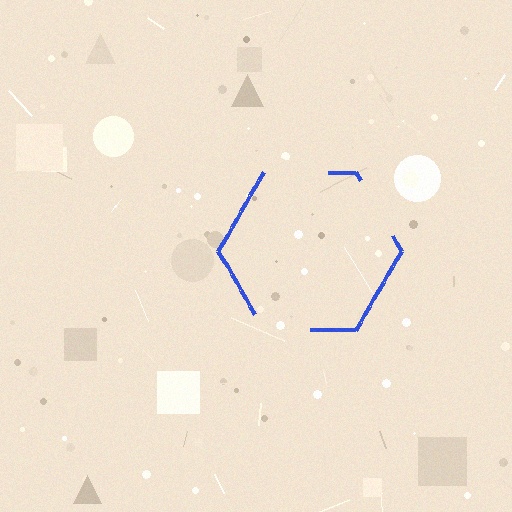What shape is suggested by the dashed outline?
The dashed outline suggests a hexagon.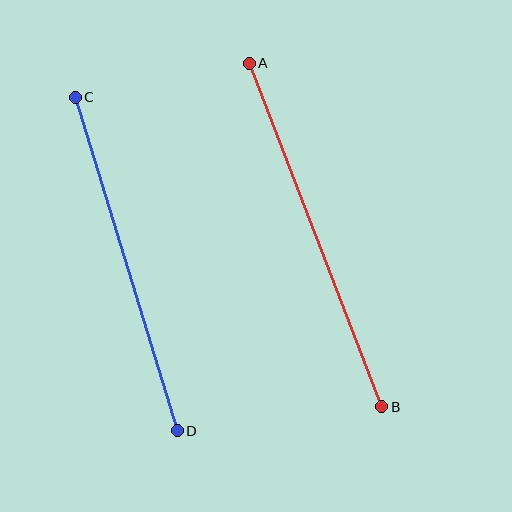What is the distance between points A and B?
The distance is approximately 368 pixels.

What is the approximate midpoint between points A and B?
The midpoint is at approximately (315, 235) pixels.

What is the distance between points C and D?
The distance is approximately 349 pixels.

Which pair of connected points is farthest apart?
Points A and B are farthest apart.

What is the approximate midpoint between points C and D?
The midpoint is at approximately (126, 264) pixels.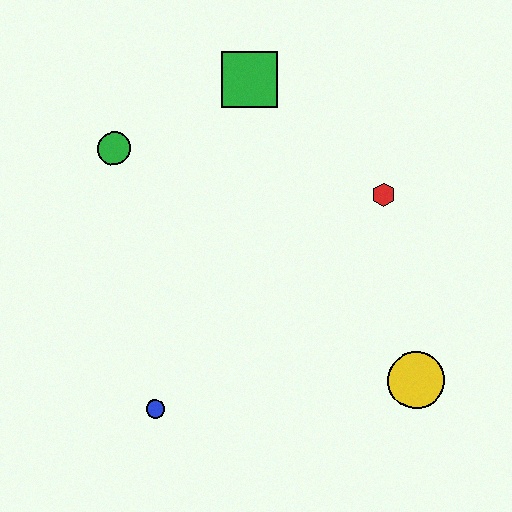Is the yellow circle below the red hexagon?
Yes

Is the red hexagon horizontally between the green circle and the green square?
No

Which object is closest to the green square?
The green circle is closest to the green square.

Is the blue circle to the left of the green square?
Yes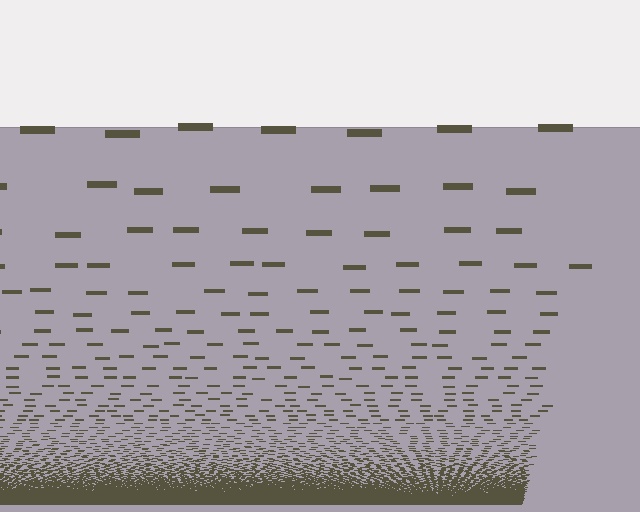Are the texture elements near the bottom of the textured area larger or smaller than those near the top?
Smaller. The gradient is inverted — elements near the bottom are smaller and denser.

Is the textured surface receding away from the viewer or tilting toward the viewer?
The surface appears to tilt toward the viewer. Texture elements get larger and sparser toward the top.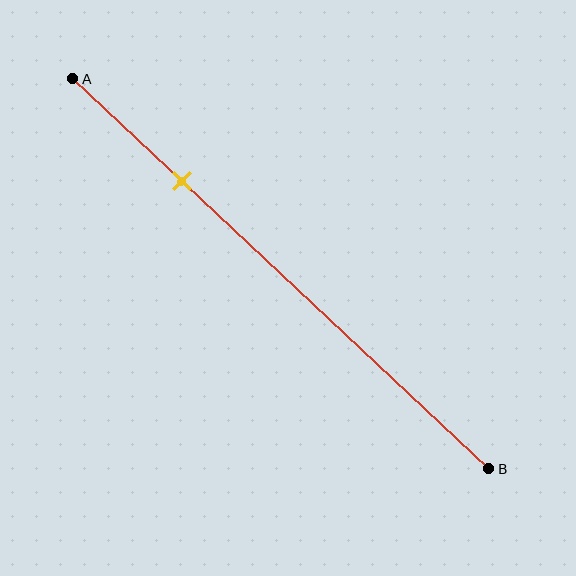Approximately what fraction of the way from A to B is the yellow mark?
The yellow mark is approximately 25% of the way from A to B.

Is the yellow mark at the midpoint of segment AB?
No, the mark is at about 25% from A, not at the 50% midpoint.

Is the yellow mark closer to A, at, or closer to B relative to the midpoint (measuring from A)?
The yellow mark is closer to point A than the midpoint of segment AB.